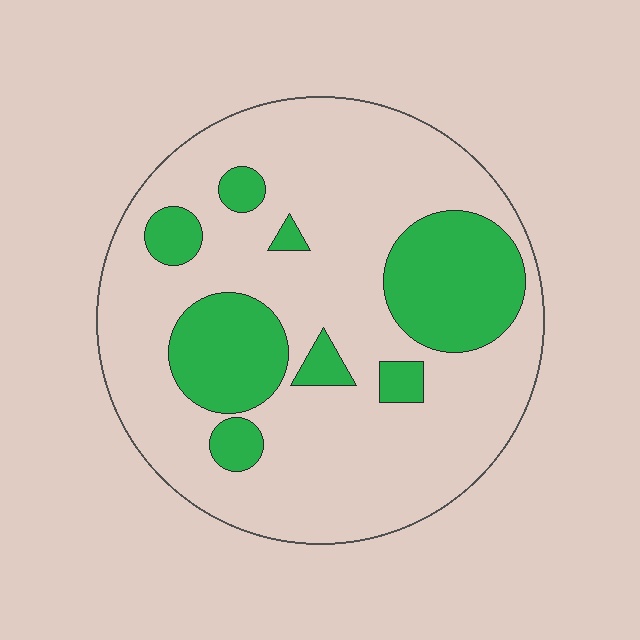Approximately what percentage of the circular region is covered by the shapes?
Approximately 25%.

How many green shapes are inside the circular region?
8.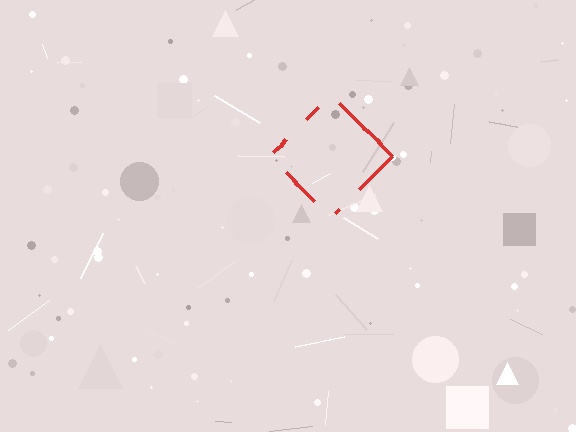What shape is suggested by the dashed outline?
The dashed outline suggests a diamond.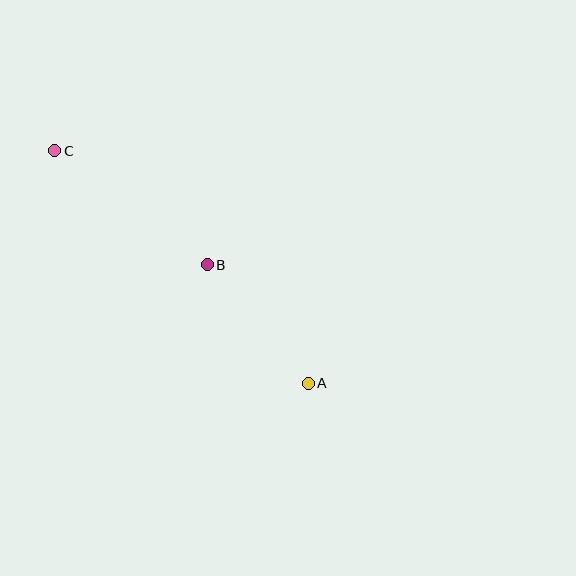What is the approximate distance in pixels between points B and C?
The distance between B and C is approximately 191 pixels.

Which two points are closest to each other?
Points A and B are closest to each other.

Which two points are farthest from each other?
Points A and C are farthest from each other.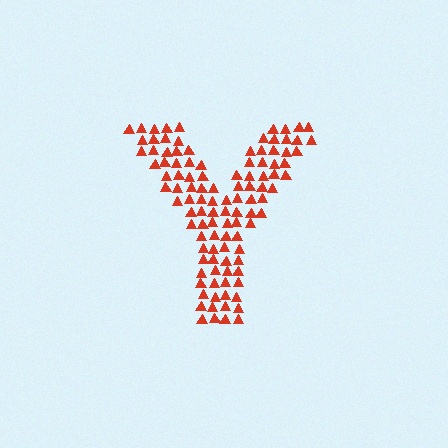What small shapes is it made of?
It is made of small triangles.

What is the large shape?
The large shape is the letter Y.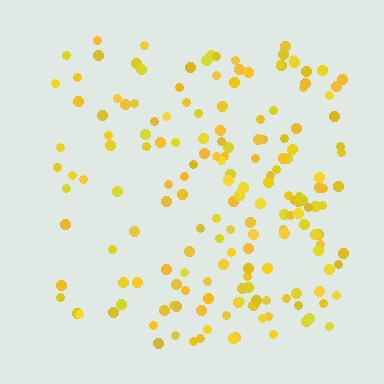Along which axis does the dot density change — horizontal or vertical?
Horizontal.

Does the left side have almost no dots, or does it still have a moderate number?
Still a moderate number, just noticeably fewer than the right.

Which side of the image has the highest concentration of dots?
The right.